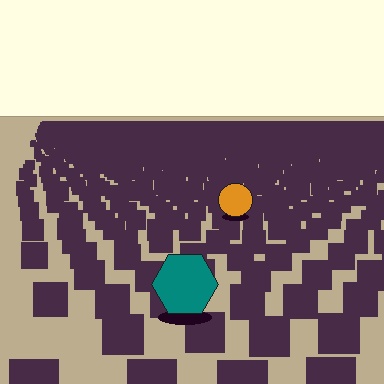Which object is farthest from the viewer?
The orange circle is farthest from the viewer. It appears smaller and the ground texture around it is denser.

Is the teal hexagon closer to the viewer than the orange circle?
Yes. The teal hexagon is closer — you can tell from the texture gradient: the ground texture is coarser near it.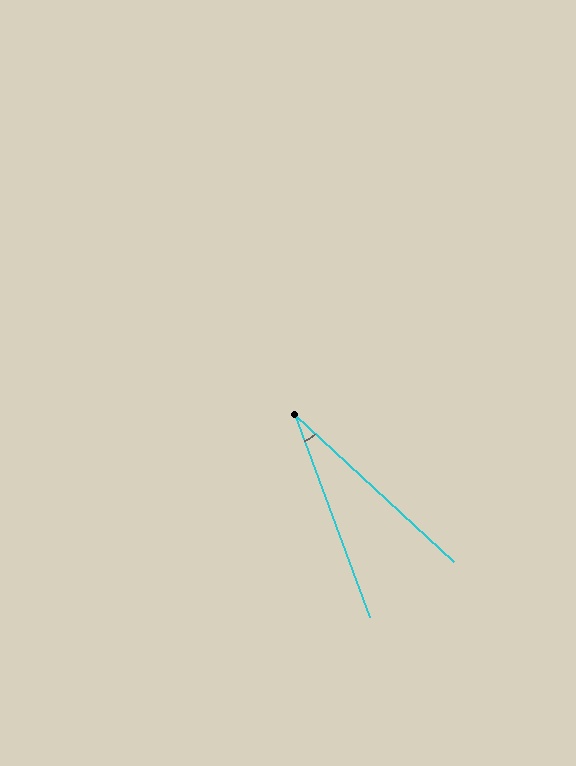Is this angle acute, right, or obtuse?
It is acute.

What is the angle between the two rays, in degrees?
Approximately 27 degrees.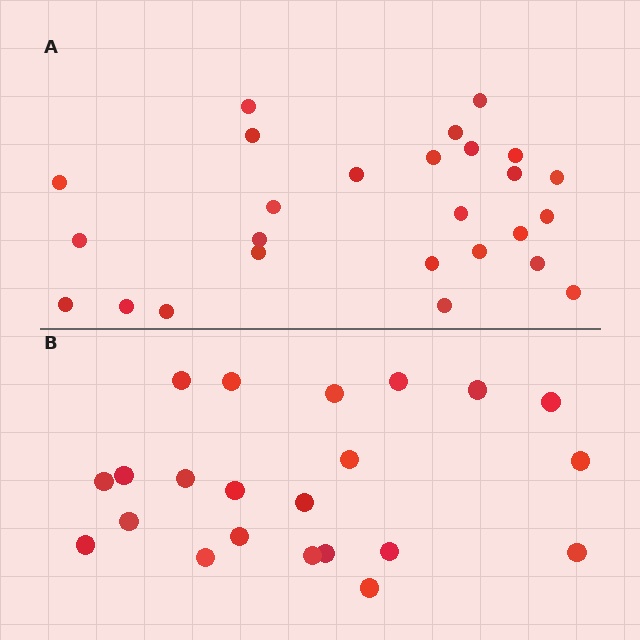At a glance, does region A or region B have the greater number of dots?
Region A (the top region) has more dots.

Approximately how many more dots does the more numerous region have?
Region A has about 4 more dots than region B.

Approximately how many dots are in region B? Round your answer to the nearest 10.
About 20 dots. (The exact count is 22, which rounds to 20.)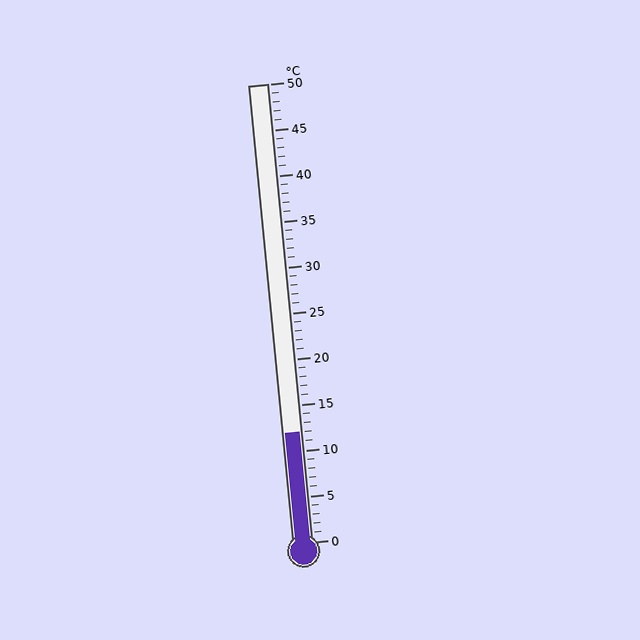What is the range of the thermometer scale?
The thermometer scale ranges from 0°C to 50°C.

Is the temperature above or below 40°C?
The temperature is below 40°C.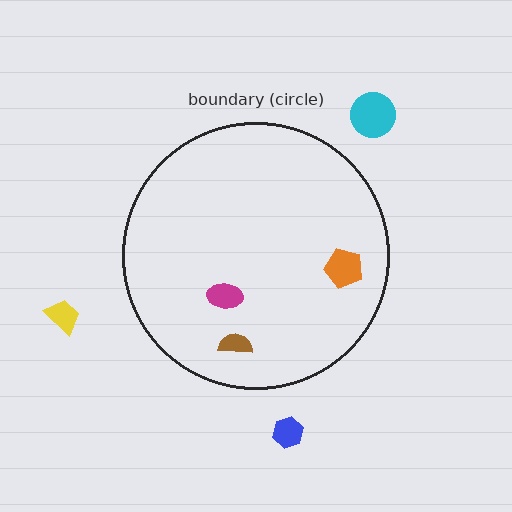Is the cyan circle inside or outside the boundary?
Outside.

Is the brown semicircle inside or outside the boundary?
Inside.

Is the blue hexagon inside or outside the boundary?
Outside.